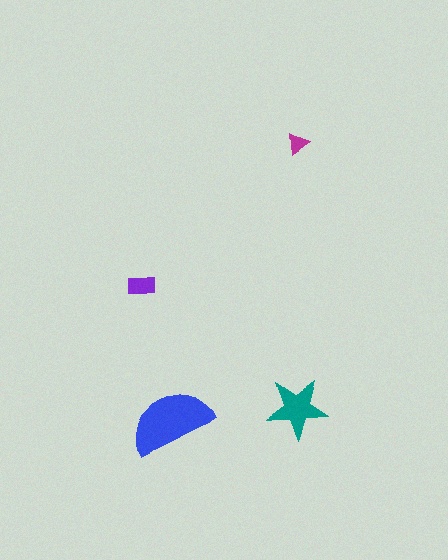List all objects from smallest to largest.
The magenta triangle, the purple rectangle, the teal star, the blue semicircle.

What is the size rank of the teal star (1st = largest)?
2nd.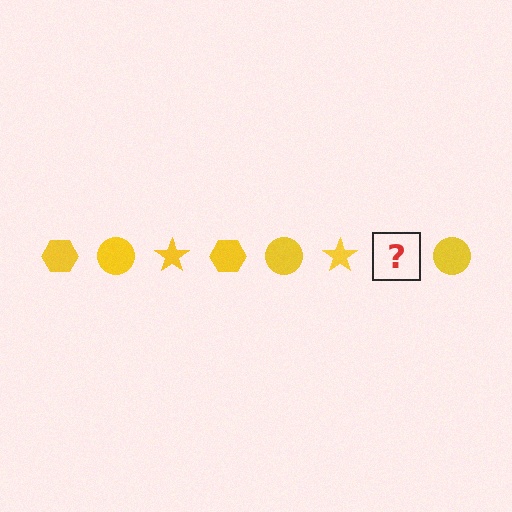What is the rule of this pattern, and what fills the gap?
The rule is that the pattern cycles through hexagon, circle, star shapes in yellow. The gap should be filled with a yellow hexagon.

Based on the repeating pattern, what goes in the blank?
The blank should be a yellow hexagon.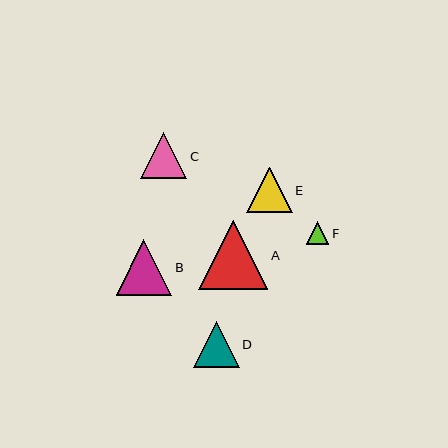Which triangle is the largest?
Triangle A is the largest with a size of approximately 69 pixels.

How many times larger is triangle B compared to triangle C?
Triangle B is approximately 1.2 times the size of triangle C.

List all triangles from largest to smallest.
From largest to smallest: A, B, C, D, E, F.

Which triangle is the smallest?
Triangle F is the smallest with a size of approximately 22 pixels.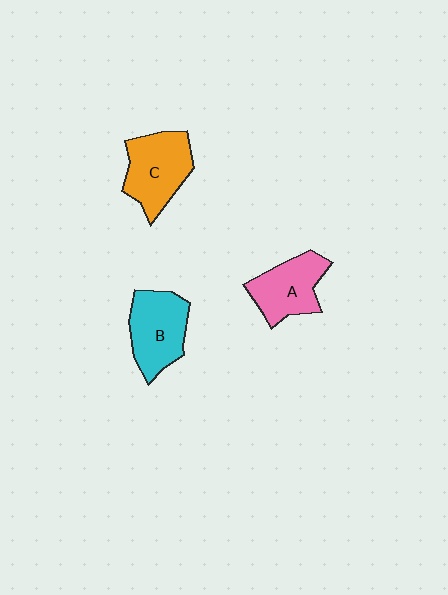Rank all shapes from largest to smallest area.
From largest to smallest: C (orange), B (cyan), A (pink).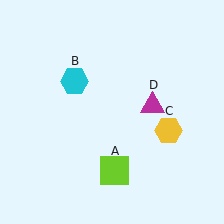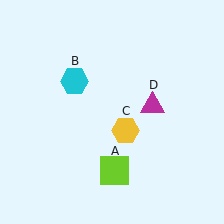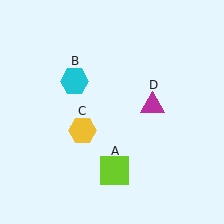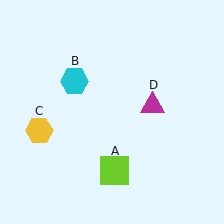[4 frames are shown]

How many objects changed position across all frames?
1 object changed position: yellow hexagon (object C).